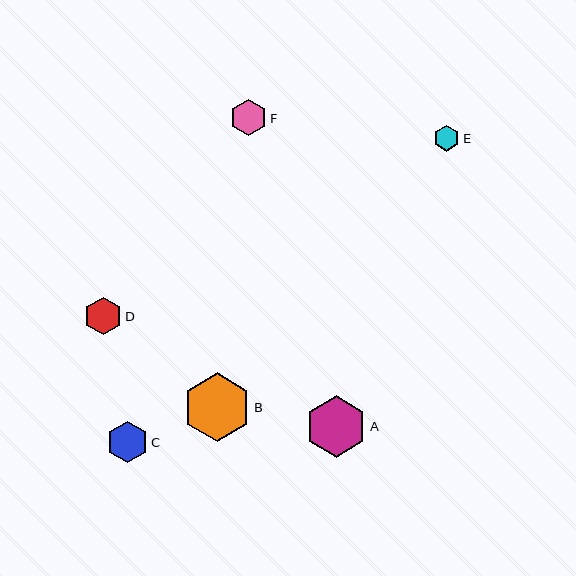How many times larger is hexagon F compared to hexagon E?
Hexagon F is approximately 1.4 times the size of hexagon E.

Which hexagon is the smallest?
Hexagon E is the smallest with a size of approximately 26 pixels.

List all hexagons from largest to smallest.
From largest to smallest: B, A, C, D, F, E.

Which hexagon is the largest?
Hexagon B is the largest with a size of approximately 69 pixels.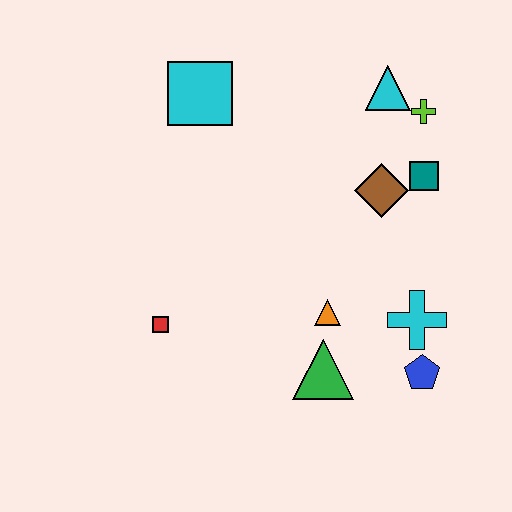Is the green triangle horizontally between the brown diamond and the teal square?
No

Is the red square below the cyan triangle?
Yes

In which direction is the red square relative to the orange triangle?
The red square is to the left of the orange triangle.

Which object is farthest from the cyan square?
The blue pentagon is farthest from the cyan square.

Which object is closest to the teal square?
The brown diamond is closest to the teal square.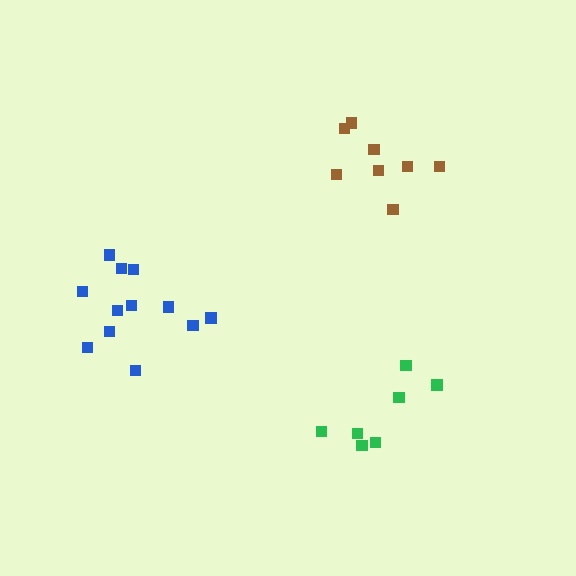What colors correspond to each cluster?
The clusters are colored: blue, brown, green.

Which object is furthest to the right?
The green cluster is rightmost.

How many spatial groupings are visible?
There are 3 spatial groupings.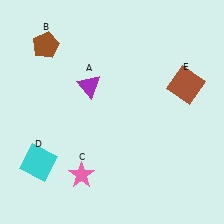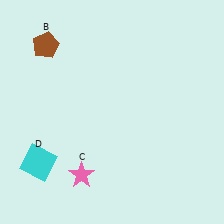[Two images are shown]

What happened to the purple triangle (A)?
The purple triangle (A) was removed in Image 2. It was in the top-left area of Image 1.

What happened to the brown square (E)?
The brown square (E) was removed in Image 2. It was in the top-right area of Image 1.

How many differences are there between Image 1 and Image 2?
There are 2 differences between the two images.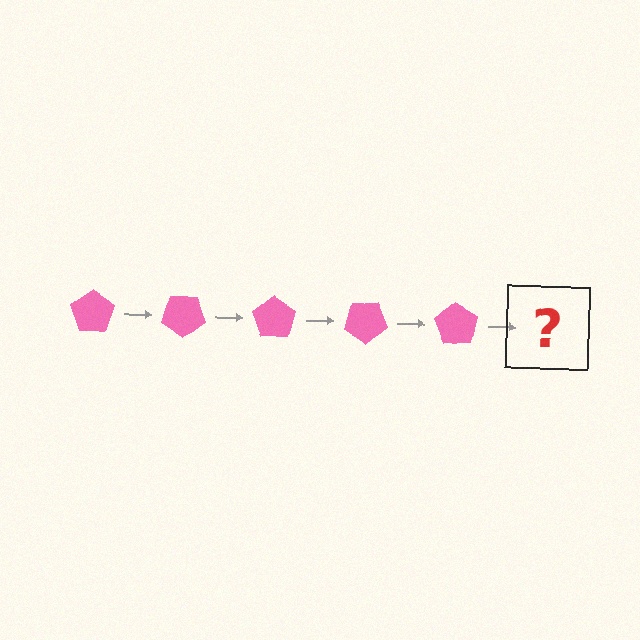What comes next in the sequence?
The next element should be a pink pentagon rotated 175 degrees.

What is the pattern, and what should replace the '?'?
The pattern is that the pentagon rotates 35 degrees each step. The '?' should be a pink pentagon rotated 175 degrees.